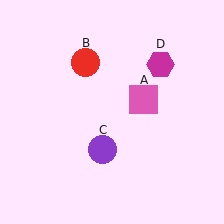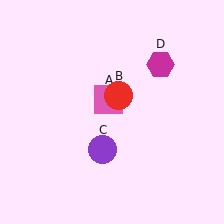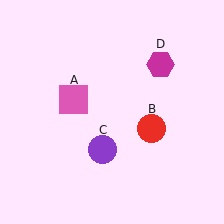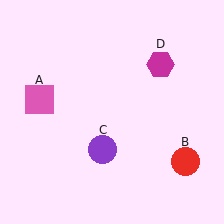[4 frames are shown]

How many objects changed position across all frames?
2 objects changed position: pink square (object A), red circle (object B).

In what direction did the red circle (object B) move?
The red circle (object B) moved down and to the right.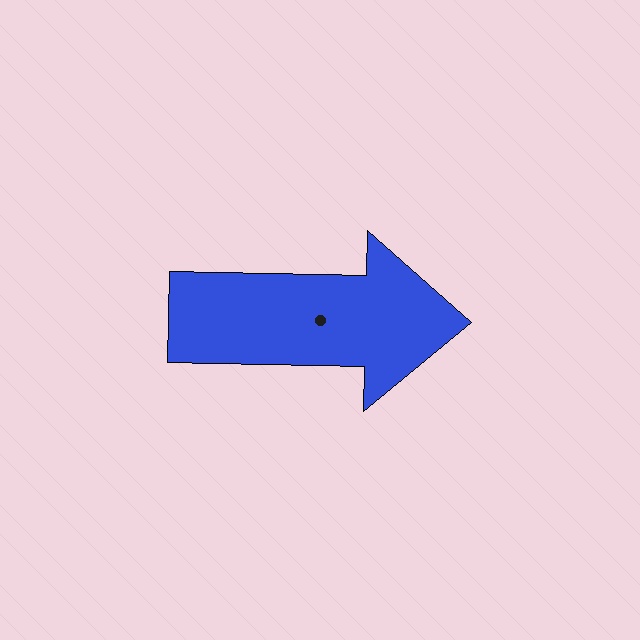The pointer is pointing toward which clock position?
Roughly 3 o'clock.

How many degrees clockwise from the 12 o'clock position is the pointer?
Approximately 91 degrees.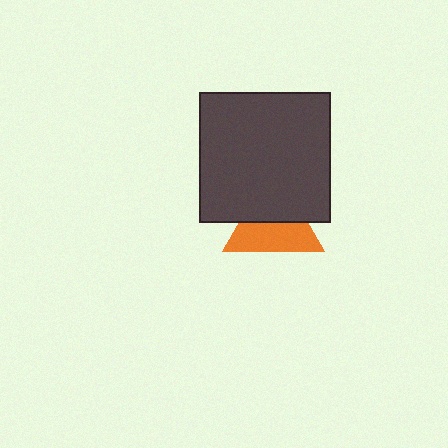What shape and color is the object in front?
The object in front is a dark gray square.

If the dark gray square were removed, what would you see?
You would see the complete orange triangle.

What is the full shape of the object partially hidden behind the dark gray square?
The partially hidden object is an orange triangle.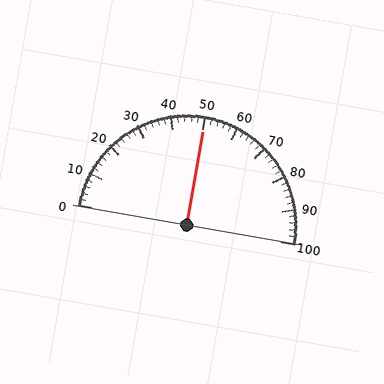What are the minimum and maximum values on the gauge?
The gauge ranges from 0 to 100.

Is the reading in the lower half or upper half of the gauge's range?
The reading is in the upper half of the range (0 to 100).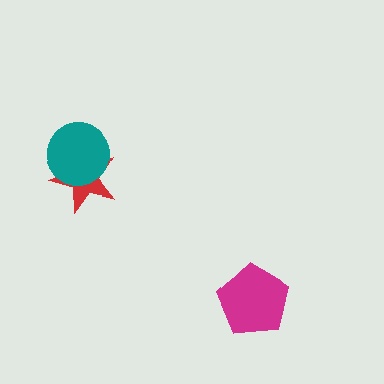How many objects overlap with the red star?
1 object overlaps with the red star.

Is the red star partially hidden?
Yes, it is partially covered by another shape.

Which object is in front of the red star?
The teal circle is in front of the red star.